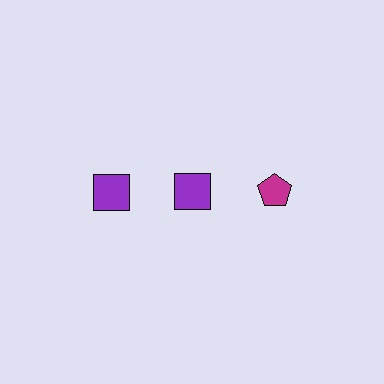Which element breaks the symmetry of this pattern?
The magenta pentagon in the top row, center column breaks the symmetry. All other shapes are purple squares.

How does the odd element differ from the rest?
It differs in both color (magenta instead of purple) and shape (pentagon instead of square).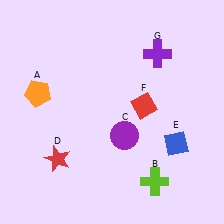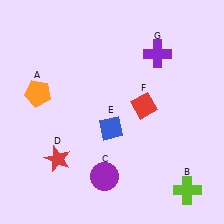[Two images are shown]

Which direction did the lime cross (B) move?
The lime cross (B) moved right.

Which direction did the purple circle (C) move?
The purple circle (C) moved down.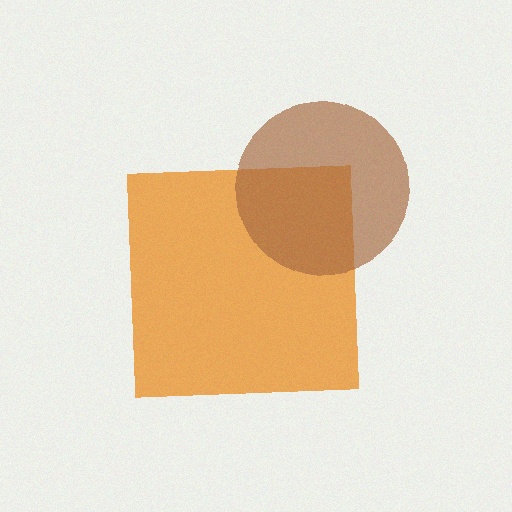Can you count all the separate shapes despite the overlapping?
Yes, there are 2 separate shapes.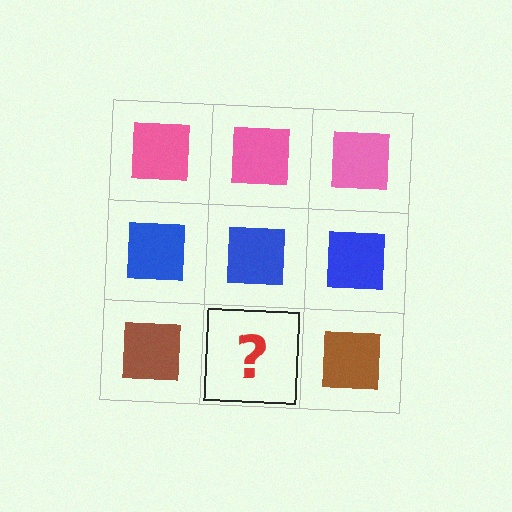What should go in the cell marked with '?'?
The missing cell should contain a brown square.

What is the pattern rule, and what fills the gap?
The rule is that each row has a consistent color. The gap should be filled with a brown square.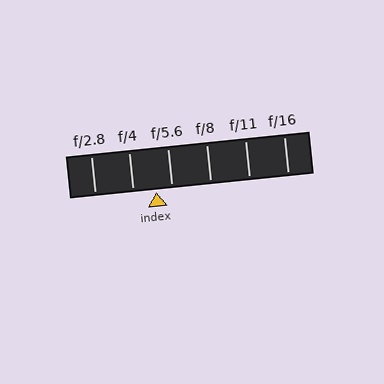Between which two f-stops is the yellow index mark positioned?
The index mark is between f/4 and f/5.6.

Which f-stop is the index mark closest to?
The index mark is closest to f/5.6.